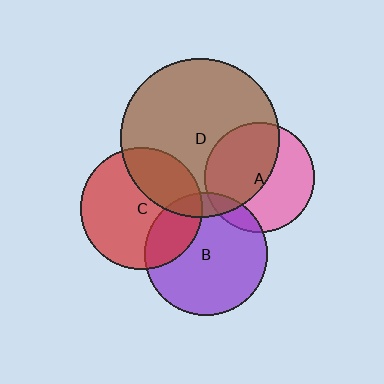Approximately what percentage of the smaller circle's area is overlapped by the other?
Approximately 10%.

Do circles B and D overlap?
Yes.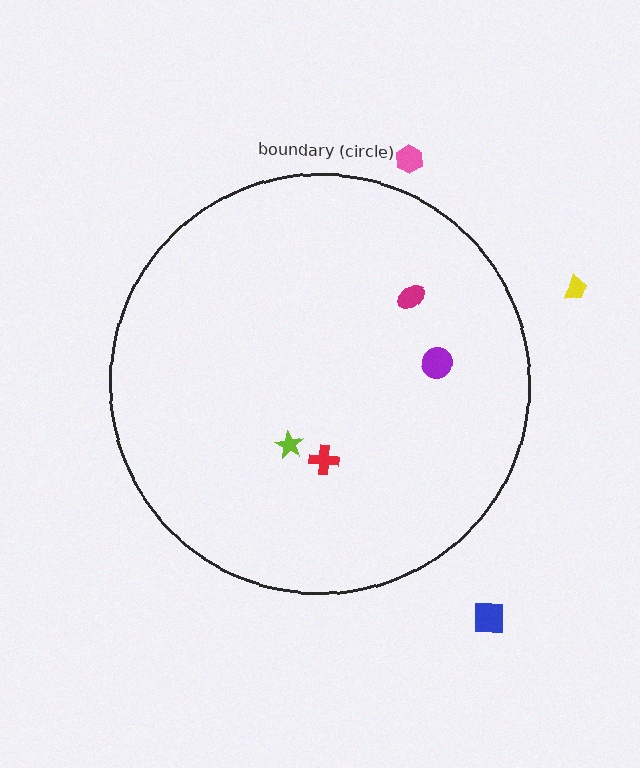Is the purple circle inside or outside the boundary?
Inside.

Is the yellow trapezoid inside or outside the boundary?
Outside.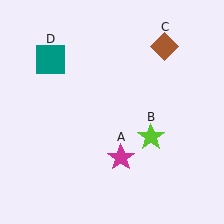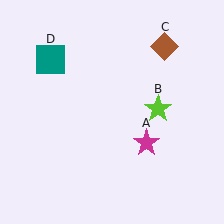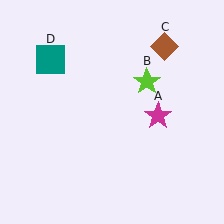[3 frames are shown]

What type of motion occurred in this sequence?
The magenta star (object A), lime star (object B) rotated counterclockwise around the center of the scene.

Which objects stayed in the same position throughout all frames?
Brown diamond (object C) and teal square (object D) remained stationary.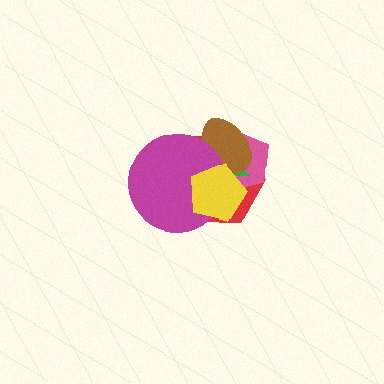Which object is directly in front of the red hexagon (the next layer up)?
The pink pentagon is directly in front of the red hexagon.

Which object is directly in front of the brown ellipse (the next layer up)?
The magenta circle is directly in front of the brown ellipse.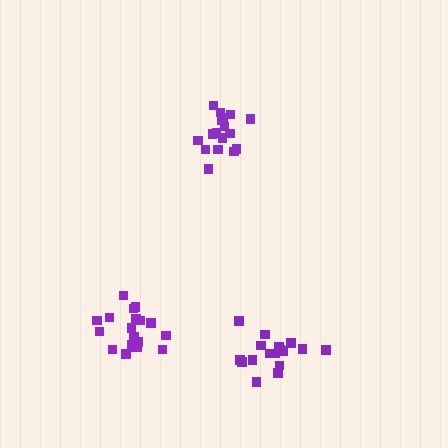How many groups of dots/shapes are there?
There are 3 groups.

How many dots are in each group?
Group 1: 17 dots, Group 2: 20 dots, Group 3: 17 dots (54 total).